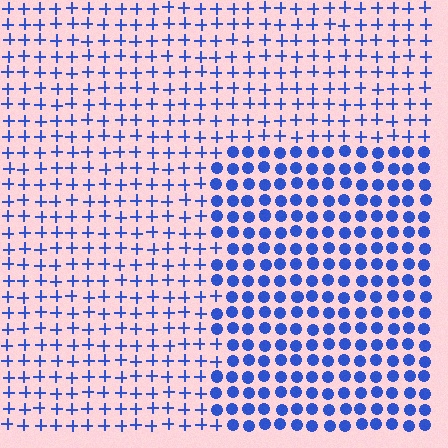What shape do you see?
I see a rectangle.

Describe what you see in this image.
The image is filled with small blue elements arranged in a uniform grid. A rectangle-shaped region contains circles, while the surrounding area contains plus signs. The boundary is defined purely by the change in element shape.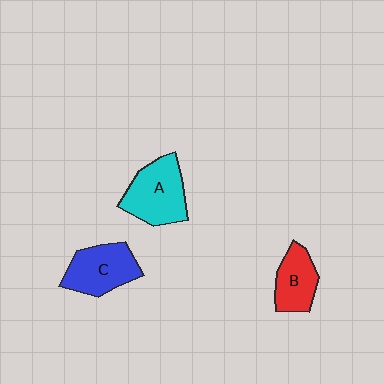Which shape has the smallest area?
Shape B (red).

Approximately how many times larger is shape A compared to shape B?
Approximately 1.4 times.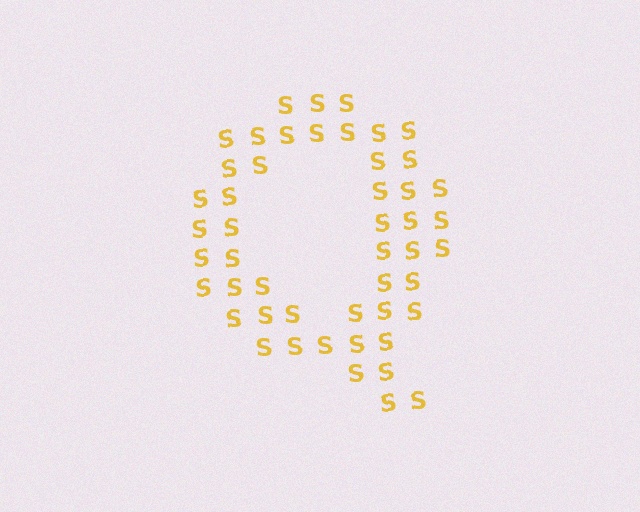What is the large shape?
The large shape is the letter Q.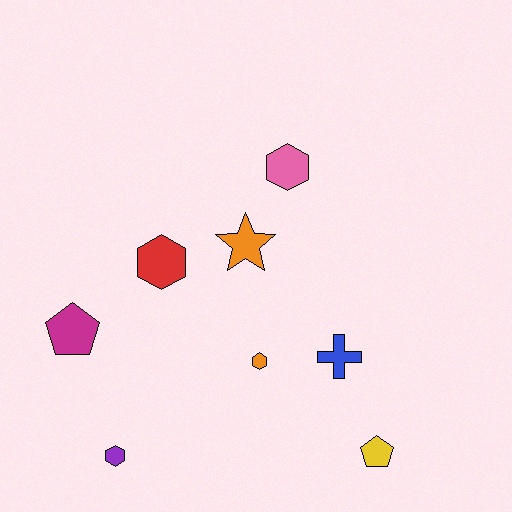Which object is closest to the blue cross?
The orange hexagon is closest to the blue cross.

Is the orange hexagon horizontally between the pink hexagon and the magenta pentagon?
Yes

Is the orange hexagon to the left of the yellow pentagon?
Yes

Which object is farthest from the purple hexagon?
The pink hexagon is farthest from the purple hexagon.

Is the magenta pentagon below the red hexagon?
Yes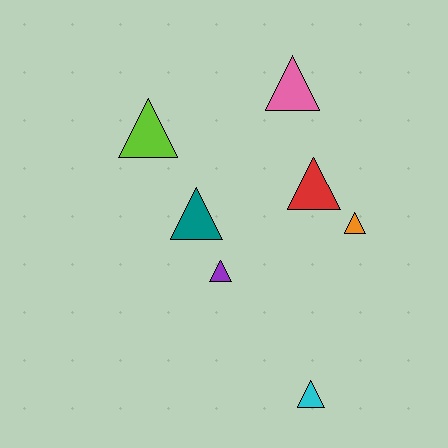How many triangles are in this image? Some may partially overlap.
There are 7 triangles.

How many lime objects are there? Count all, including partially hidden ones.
There is 1 lime object.